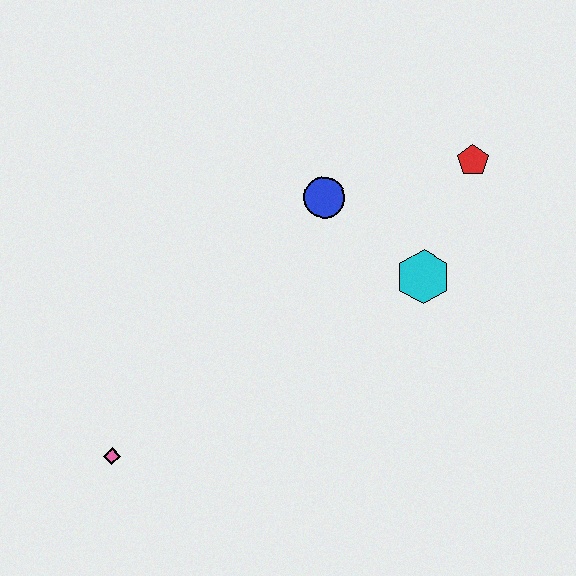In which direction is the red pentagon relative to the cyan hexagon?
The red pentagon is above the cyan hexagon.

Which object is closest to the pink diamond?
The blue circle is closest to the pink diamond.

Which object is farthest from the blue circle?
The pink diamond is farthest from the blue circle.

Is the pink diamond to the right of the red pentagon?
No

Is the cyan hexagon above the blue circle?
No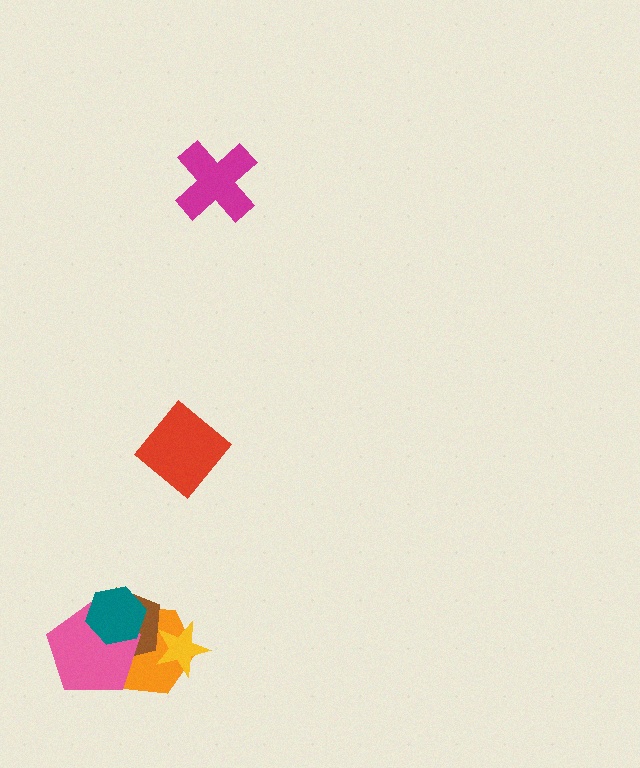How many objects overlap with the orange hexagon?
4 objects overlap with the orange hexagon.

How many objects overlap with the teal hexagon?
3 objects overlap with the teal hexagon.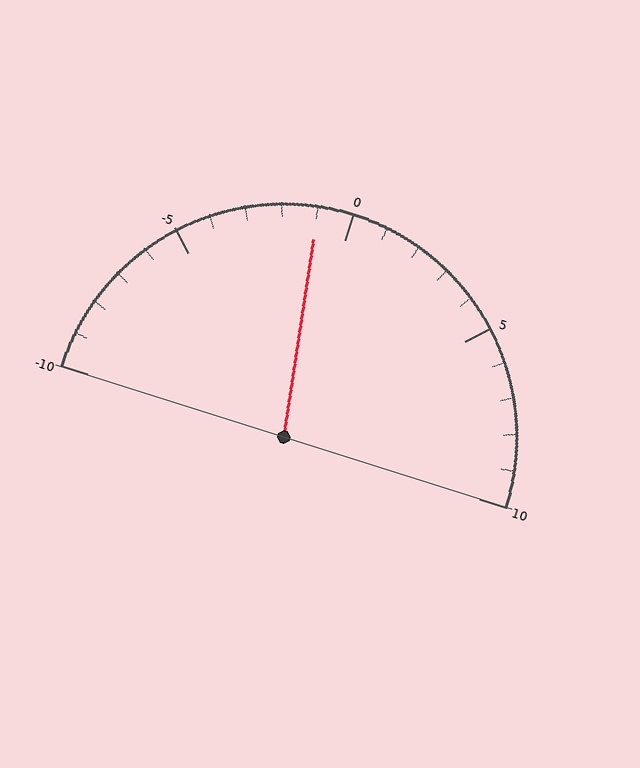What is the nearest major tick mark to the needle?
The nearest major tick mark is 0.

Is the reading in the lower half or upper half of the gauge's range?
The reading is in the lower half of the range (-10 to 10).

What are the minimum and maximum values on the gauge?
The gauge ranges from -10 to 10.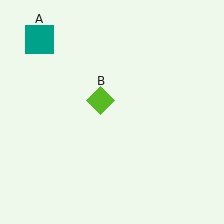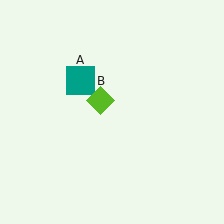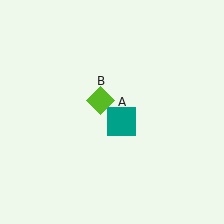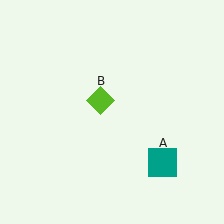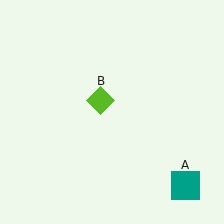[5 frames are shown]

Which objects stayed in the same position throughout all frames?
Lime diamond (object B) remained stationary.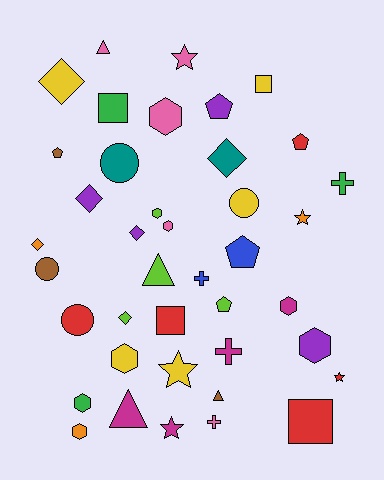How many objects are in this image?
There are 40 objects.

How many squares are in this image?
There are 4 squares.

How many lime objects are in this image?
There are 4 lime objects.